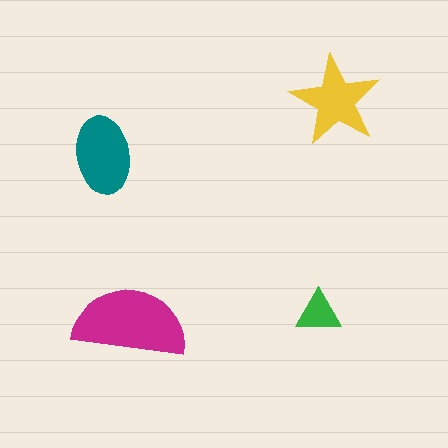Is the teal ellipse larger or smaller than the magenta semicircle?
Smaller.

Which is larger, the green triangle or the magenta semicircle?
The magenta semicircle.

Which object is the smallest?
The green triangle.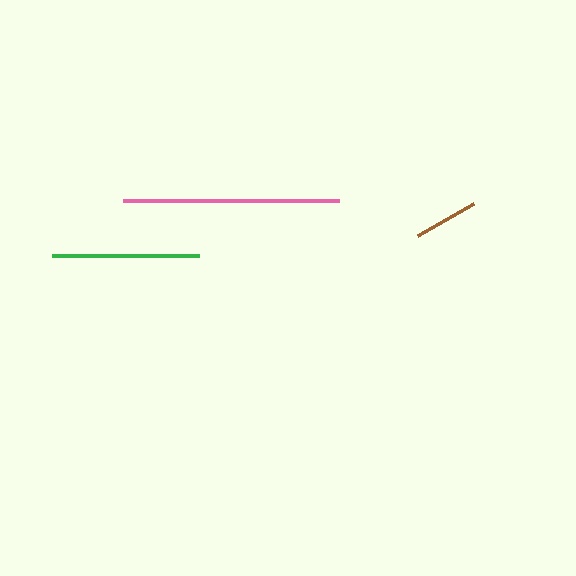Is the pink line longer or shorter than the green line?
The pink line is longer than the green line.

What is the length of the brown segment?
The brown segment is approximately 65 pixels long.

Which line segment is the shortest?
The brown line is the shortest at approximately 65 pixels.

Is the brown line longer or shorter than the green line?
The green line is longer than the brown line.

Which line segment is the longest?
The pink line is the longest at approximately 216 pixels.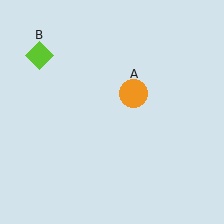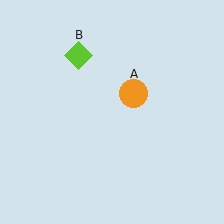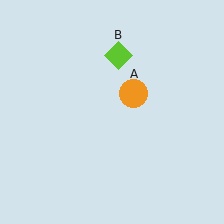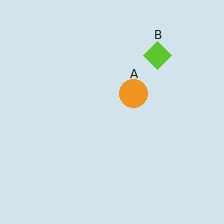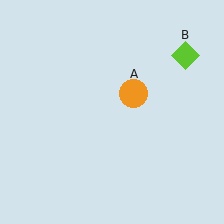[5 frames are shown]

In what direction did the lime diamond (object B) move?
The lime diamond (object B) moved right.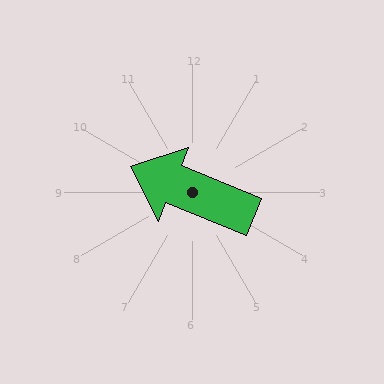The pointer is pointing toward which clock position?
Roughly 10 o'clock.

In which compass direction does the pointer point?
West.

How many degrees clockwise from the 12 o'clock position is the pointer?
Approximately 292 degrees.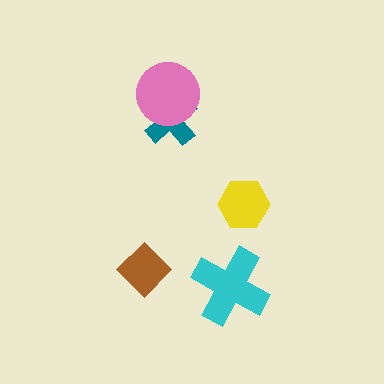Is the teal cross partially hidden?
Yes, it is partially covered by another shape.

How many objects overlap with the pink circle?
1 object overlaps with the pink circle.